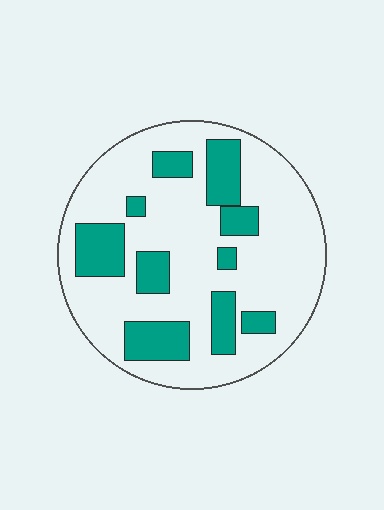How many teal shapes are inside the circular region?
10.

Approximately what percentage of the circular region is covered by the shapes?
Approximately 25%.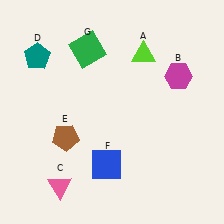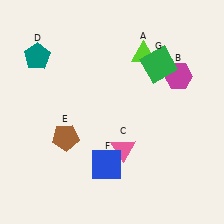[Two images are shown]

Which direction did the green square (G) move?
The green square (G) moved right.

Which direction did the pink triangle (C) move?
The pink triangle (C) moved right.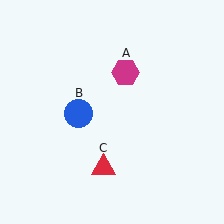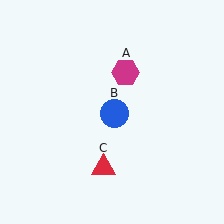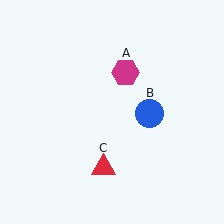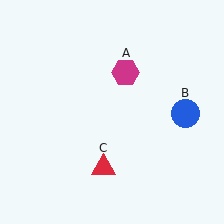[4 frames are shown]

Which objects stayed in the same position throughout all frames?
Magenta hexagon (object A) and red triangle (object C) remained stationary.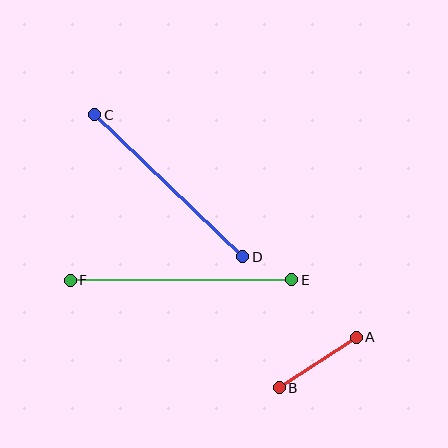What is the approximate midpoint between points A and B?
The midpoint is at approximately (318, 363) pixels.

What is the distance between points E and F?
The distance is approximately 222 pixels.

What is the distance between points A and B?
The distance is approximately 92 pixels.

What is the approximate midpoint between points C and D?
The midpoint is at approximately (169, 186) pixels.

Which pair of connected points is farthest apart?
Points E and F are farthest apart.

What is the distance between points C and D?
The distance is approximately 205 pixels.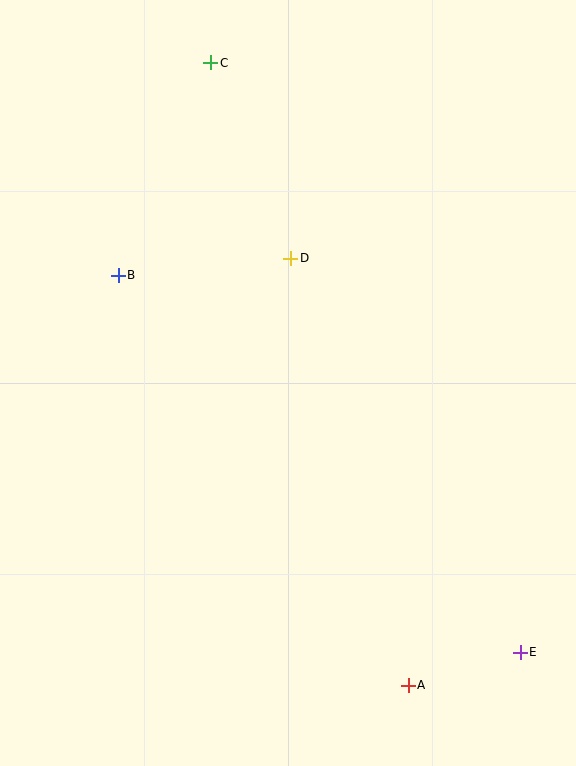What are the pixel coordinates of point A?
Point A is at (408, 685).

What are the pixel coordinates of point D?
Point D is at (291, 258).